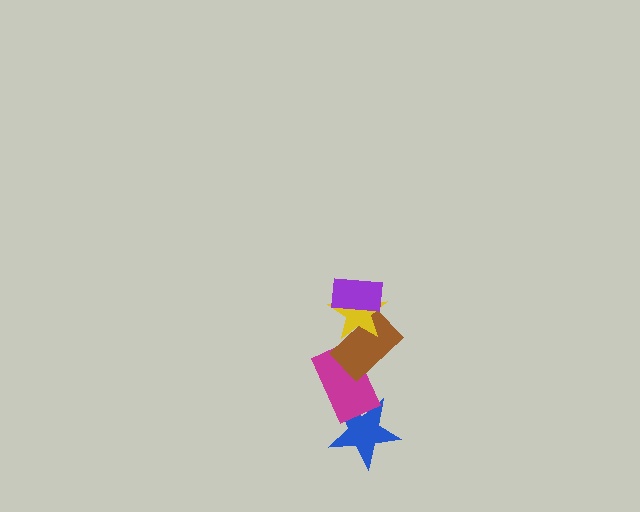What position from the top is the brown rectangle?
The brown rectangle is 3rd from the top.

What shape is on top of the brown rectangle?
The yellow star is on top of the brown rectangle.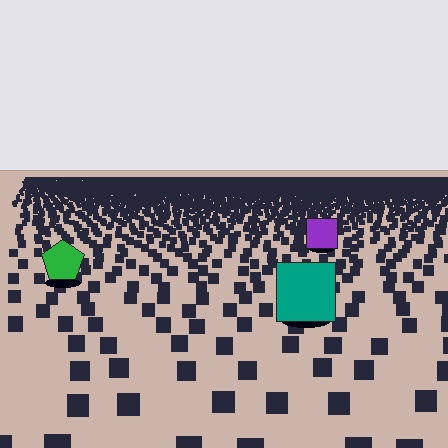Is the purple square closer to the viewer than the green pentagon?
No. The green pentagon is closer — you can tell from the texture gradient: the ground texture is coarser near it.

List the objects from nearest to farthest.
From nearest to farthest: the teal square, the green pentagon, the purple square.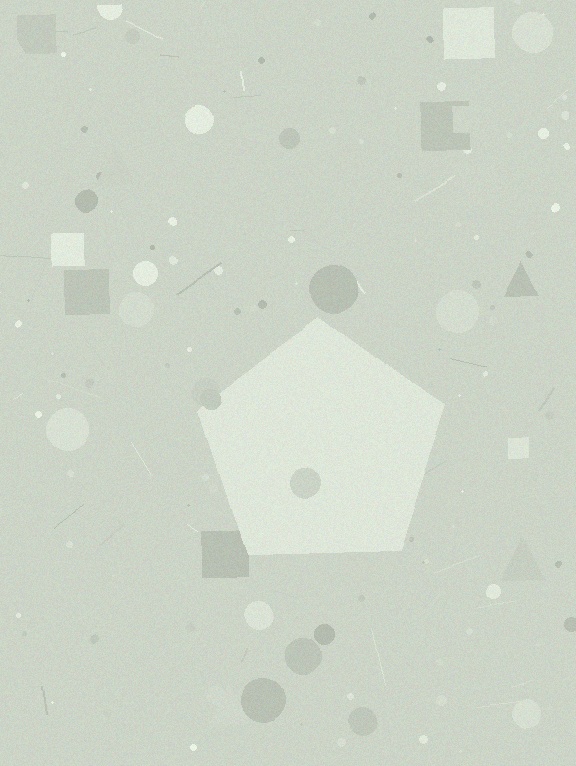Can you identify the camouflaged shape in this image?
The camouflaged shape is a pentagon.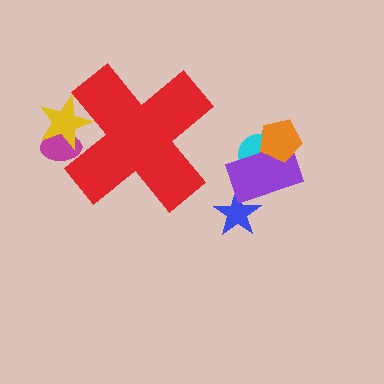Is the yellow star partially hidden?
Yes, the yellow star is partially hidden behind the red cross.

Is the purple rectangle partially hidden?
No, the purple rectangle is fully visible.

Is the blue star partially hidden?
No, the blue star is fully visible.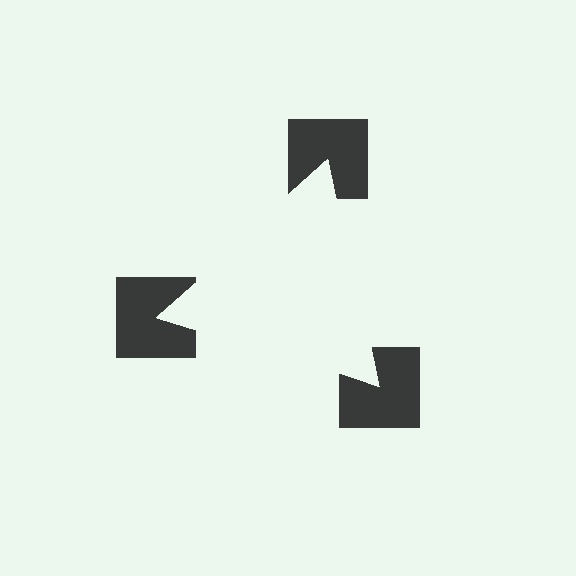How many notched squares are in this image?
There are 3 — one at each vertex of the illusory triangle.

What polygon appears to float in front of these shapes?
An illusory triangle — its edges are inferred from the aligned wedge cuts in the notched squares, not physically drawn.